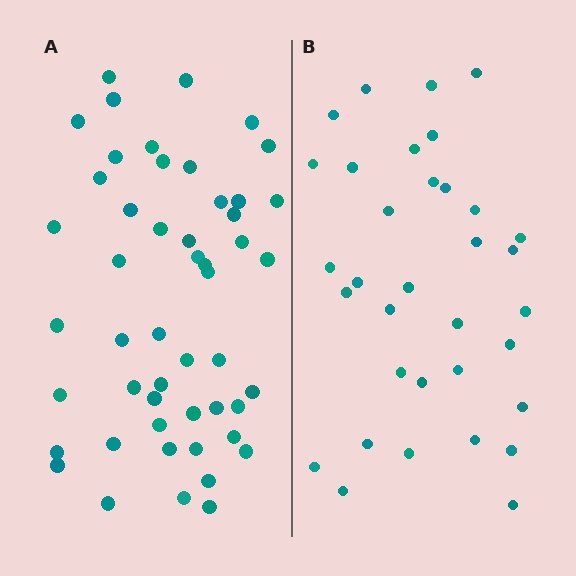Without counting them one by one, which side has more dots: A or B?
Region A (the left region) has more dots.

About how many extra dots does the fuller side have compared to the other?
Region A has approximately 15 more dots than region B.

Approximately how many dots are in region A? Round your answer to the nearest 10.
About 50 dots.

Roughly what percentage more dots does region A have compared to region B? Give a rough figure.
About 45% more.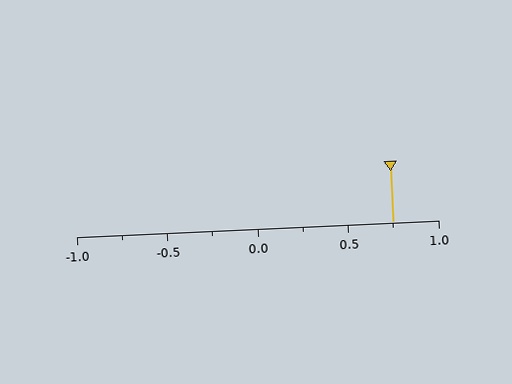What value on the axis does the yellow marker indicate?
The marker indicates approximately 0.75.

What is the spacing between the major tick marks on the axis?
The major ticks are spaced 0.5 apart.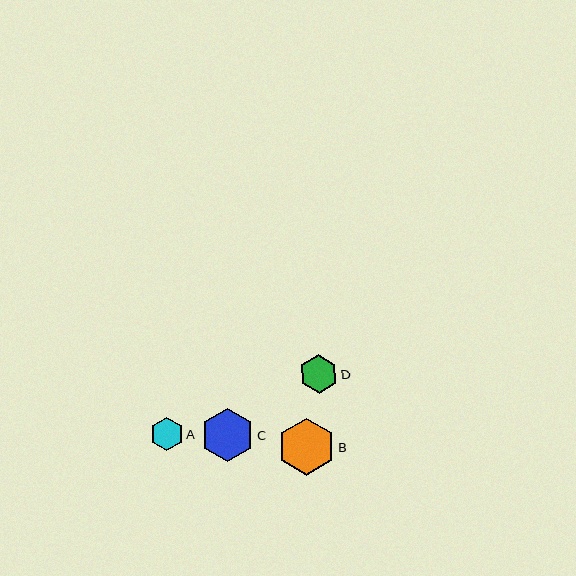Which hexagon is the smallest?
Hexagon A is the smallest with a size of approximately 33 pixels.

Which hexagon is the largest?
Hexagon B is the largest with a size of approximately 57 pixels.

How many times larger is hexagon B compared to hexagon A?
Hexagon B is approximately 1.7 times the size of hexagon A.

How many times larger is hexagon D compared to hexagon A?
Hexagon D is approximately 1.2 times the size of hexagon A.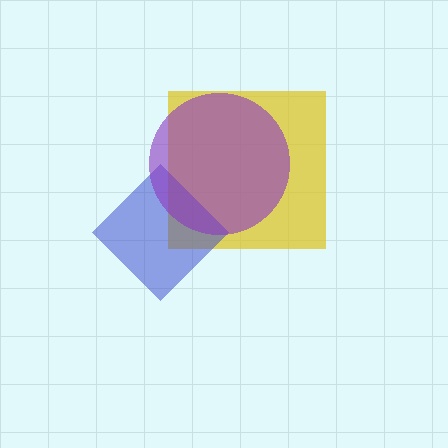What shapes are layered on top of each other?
The layered shapes are: a yellow square, a blue diamond, a purple circle.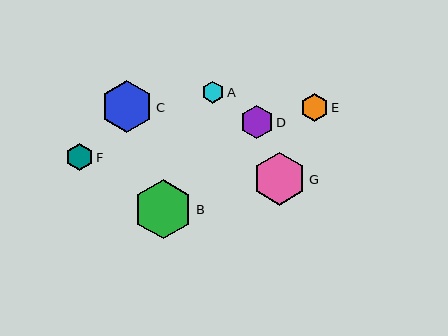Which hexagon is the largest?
Hexagon B is the largest with a size of approximately 59 pixels.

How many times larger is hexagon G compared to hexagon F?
Hexagon G is approximately 1.9 times the size of hexagon F.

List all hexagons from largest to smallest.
From largest to smallest: B, G, C, D, E, F, A.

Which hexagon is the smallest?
Hexagon A is the smallest with a size of approximately 22 pixels.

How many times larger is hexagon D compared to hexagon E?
Hexagon D is approximately 1.2 times the size of hexagon E.